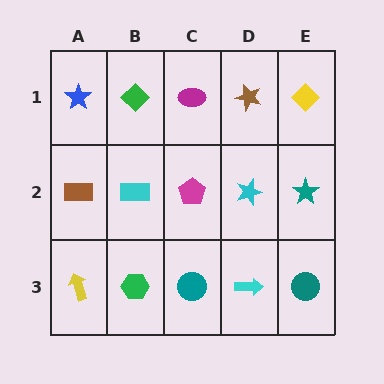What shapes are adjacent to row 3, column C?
A magenta pentagon (row 2, column C), a green hexagon (row 3, column B), a cyan arrow (row 3, column D).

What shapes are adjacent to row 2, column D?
A brown star (row 1, column D), a cyan arrow (row 3, column D), a magenta pentagon (row 2, column C), a teal star (row 2, column E).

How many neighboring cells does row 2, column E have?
3.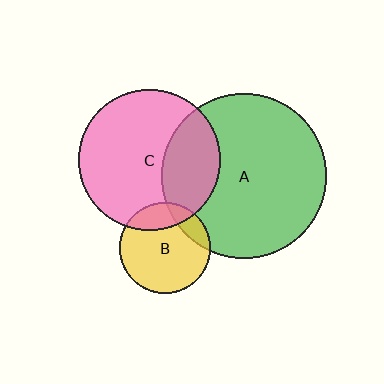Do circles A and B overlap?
Yes.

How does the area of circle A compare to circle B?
Approximately 3.3 times.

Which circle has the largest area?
Circle A (green).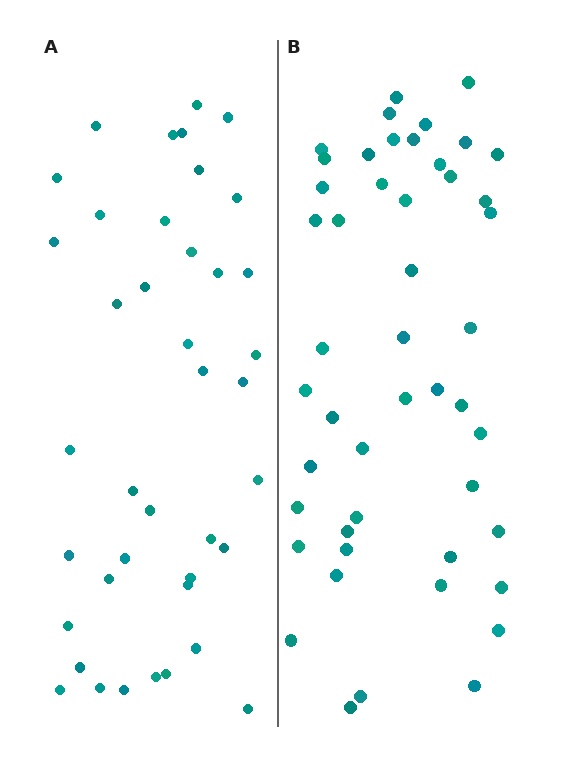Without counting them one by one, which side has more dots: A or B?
Region B (the right region) has more dots.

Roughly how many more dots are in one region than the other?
Region B has roughly 8 or so more dots than region A.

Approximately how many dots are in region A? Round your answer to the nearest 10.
About 40 dots.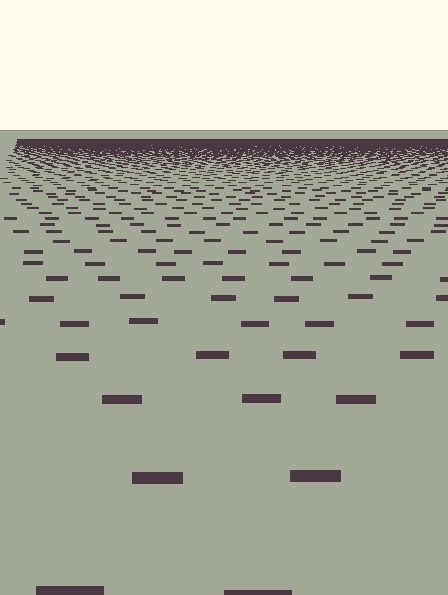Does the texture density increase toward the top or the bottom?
Density increases toward the top.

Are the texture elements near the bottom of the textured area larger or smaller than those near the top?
Larger. Near the bottom, elements are closer to the viewer and appear at a bigger on-screen size.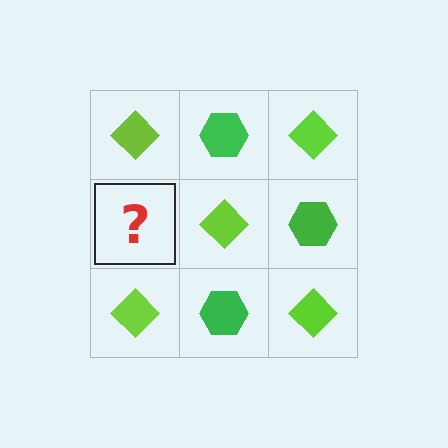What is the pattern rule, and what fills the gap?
The rule is that it alternates lime diamond and green hexagon in a checkerboard pattern. The gap should be filled with a green hexagon.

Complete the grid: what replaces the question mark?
The question mark should be replaced with a green hexagon.